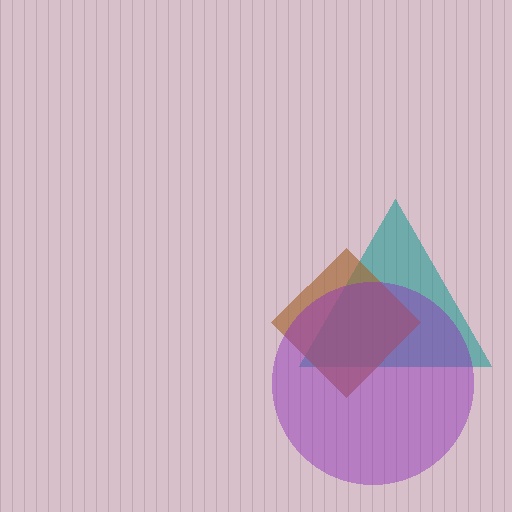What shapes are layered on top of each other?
The layered shapes are: a teal triangle, a brown diamond, a purple circle.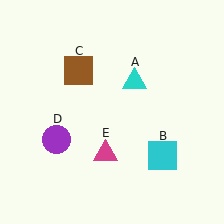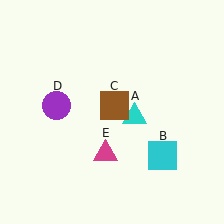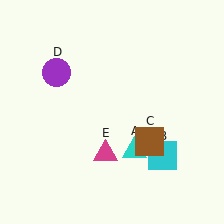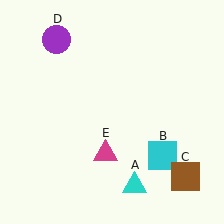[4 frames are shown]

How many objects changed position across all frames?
3 objects changed position: cyan triangle (object A), brown square (object C), purple circle (object D).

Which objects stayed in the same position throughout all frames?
Cyan square (object B) and magenta triangle (object E) remained stationary.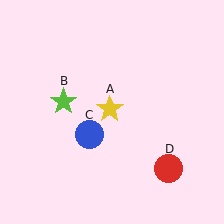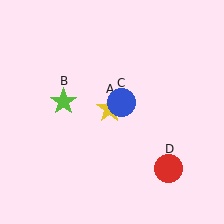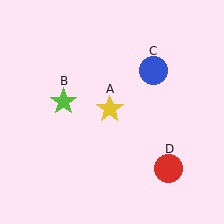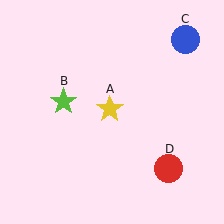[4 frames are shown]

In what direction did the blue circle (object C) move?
The blue circle (object C) moved up and to the right.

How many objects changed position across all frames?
1 object changed position: blue circle (object C).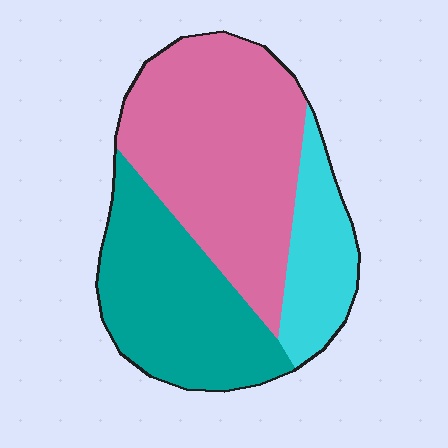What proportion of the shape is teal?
Teal covers roughly 35% of the shape.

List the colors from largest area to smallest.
From largest to smallest: pink, teal, cyan.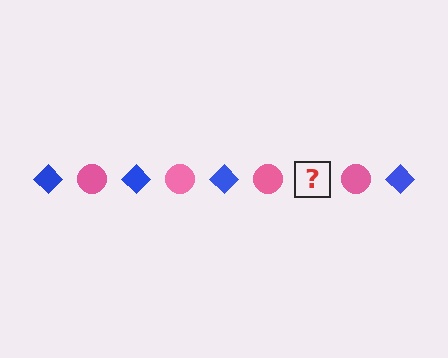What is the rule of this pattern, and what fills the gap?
The rule is that the pattern alternates between blue diamond and pink circle. The gap should be filled with a blue diamond.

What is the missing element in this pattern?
The missing element is a blue diamond.